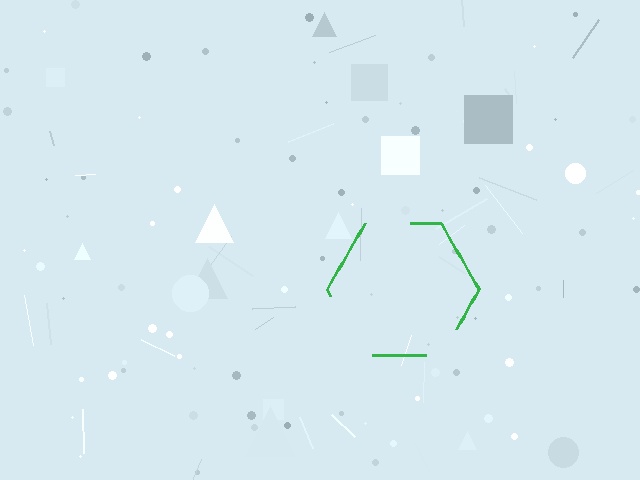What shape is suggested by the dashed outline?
The dashed outline suggests a hexagon.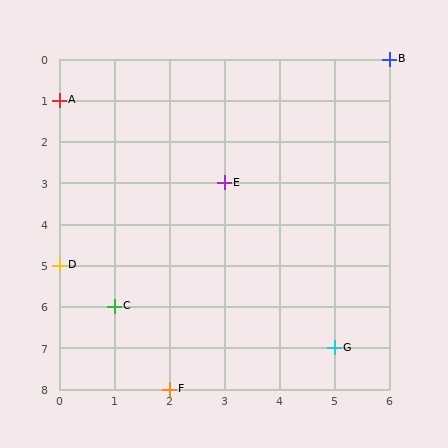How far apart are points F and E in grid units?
Points F and E are 1 column and 5 rows apart (about 5.1 grid units diagonally).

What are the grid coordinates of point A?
Point A is at grid coordinates (0, 1).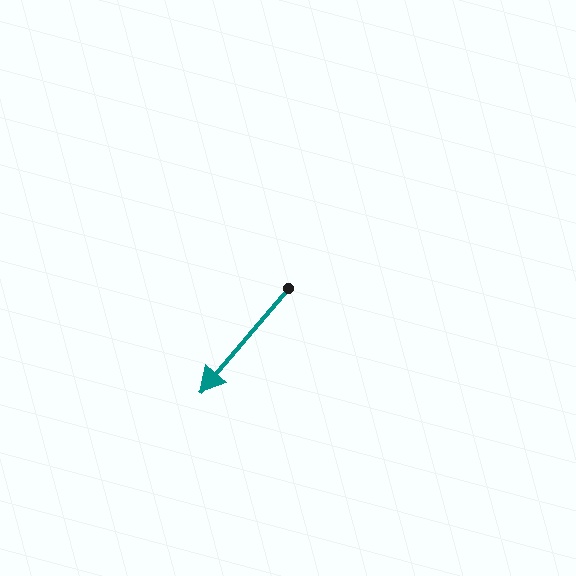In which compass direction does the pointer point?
Southwest.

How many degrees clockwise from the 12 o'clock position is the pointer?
Approximately 220 degrees.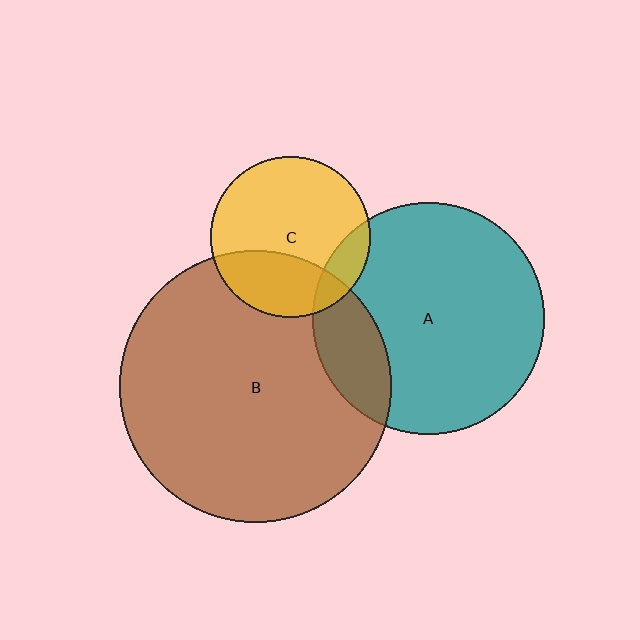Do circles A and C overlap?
Yes.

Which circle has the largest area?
Circle B (brown).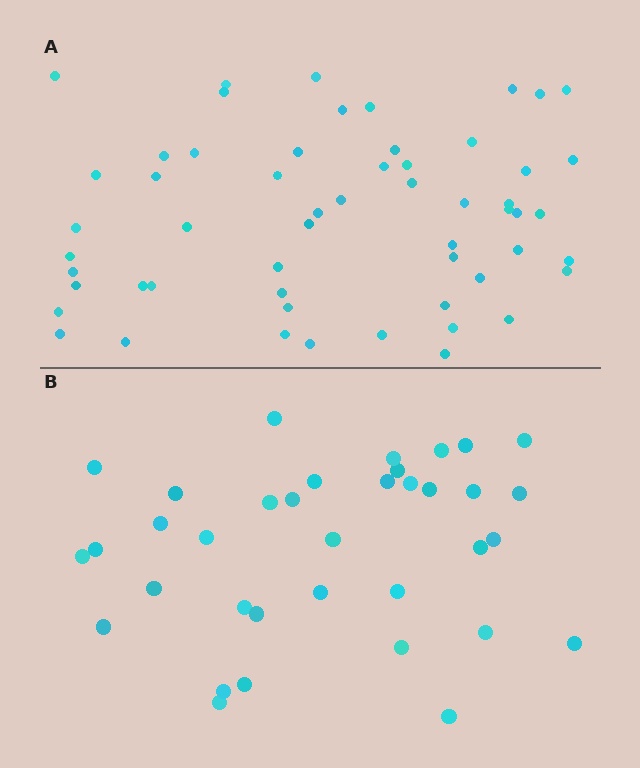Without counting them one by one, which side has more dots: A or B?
Region A (the top region) has more dots.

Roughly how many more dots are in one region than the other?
Region A has approximately 20 more dots than region B.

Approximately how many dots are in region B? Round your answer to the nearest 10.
About 40 dots. (The exact count is 36, which rounds to 40.)